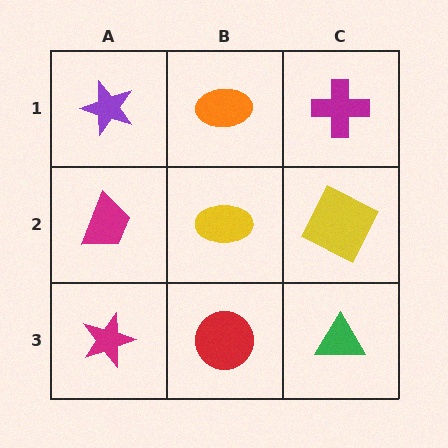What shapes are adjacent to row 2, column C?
A magenta cross (row 1, column C), a green triangle (row 3, column C), a yellow ellipse (row 2, column B).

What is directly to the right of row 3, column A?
A red circle.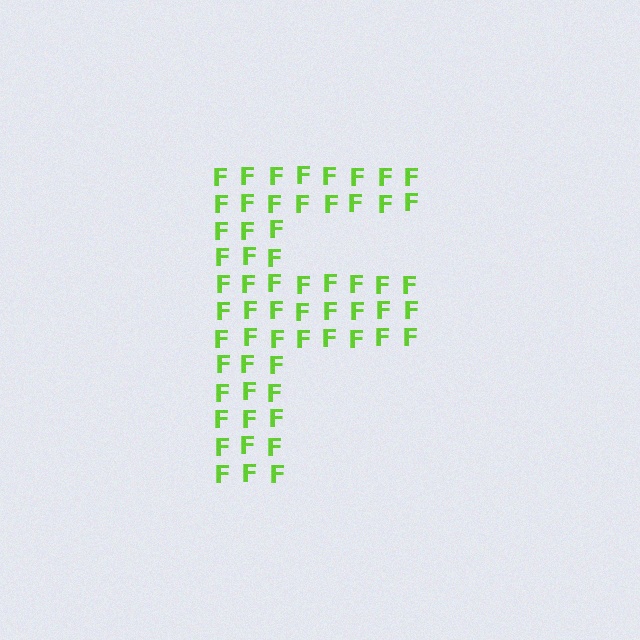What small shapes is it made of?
It is made of small letter F's.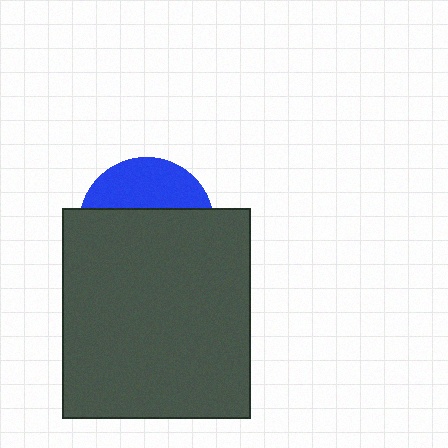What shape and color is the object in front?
The object in front is a dark gray rectangle.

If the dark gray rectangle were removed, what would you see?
You would see the complete blue circle.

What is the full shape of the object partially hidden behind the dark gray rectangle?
The partially hidden object is a blue circle.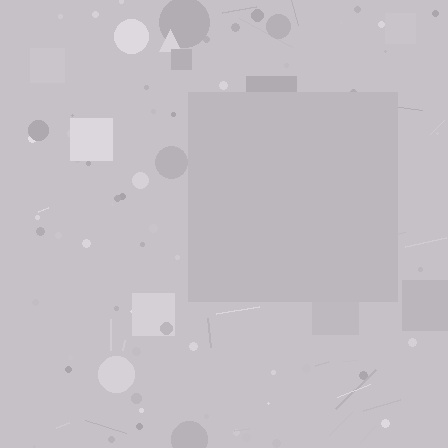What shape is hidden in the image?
A square is hidden in the image.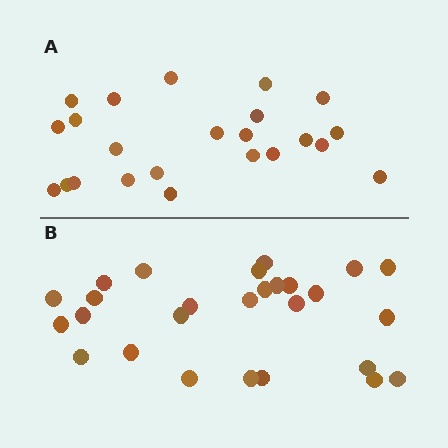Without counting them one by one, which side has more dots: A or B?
Region B (the bottom region) has more dots.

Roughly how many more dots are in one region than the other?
Region B has about 4 more dots than region A.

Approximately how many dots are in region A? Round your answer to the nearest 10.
About 20 dots. (The exact count is 23, which rounds to 20.)